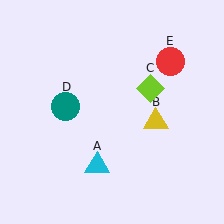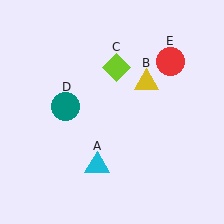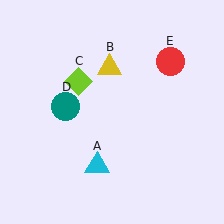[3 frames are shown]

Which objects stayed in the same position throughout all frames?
Cyan triangle (object A) and teal circle (object D) and red circle (object E) remained stationary.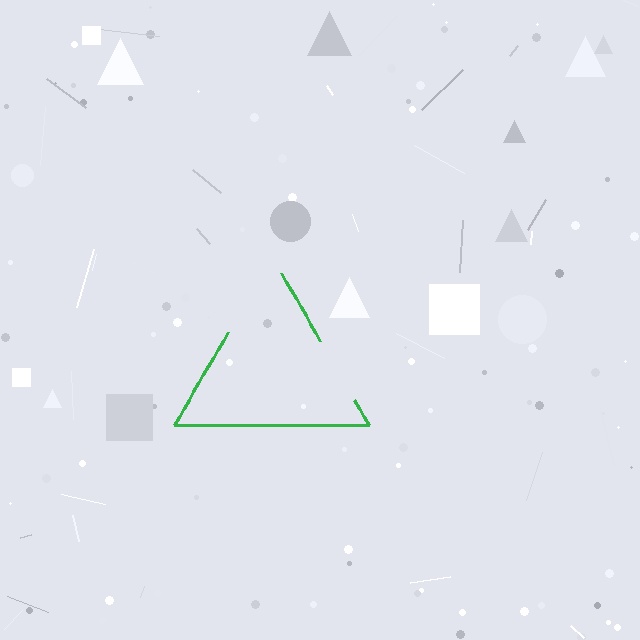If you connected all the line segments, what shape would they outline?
They would outline a triangle.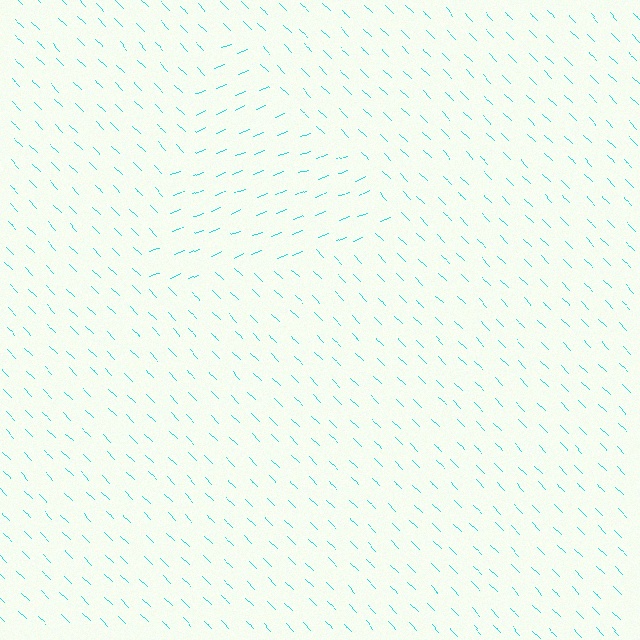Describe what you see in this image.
The image is filled with small cyan line segments. A triangle region in the image has lines oriented differently from the surrounding lines, creating a visible texture boundary.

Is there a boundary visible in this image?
Yes, there is a texture boundary formed by a change in line orientation.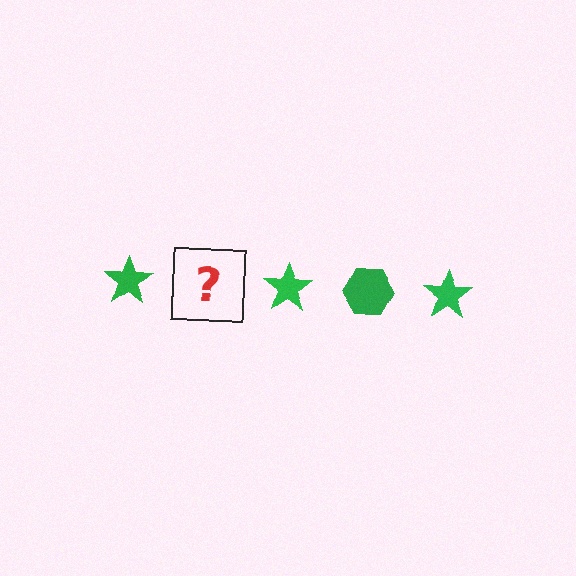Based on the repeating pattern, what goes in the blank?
The blank should be a green hexagon.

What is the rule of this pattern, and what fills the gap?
The rule is that the pattern cycles through star, hexagon shapes in green. The gap should be filled with a green hexagon.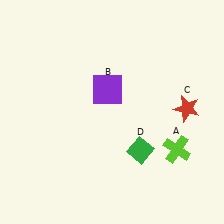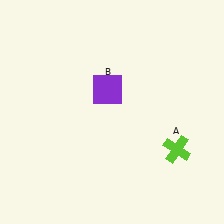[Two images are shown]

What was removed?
The red star (C), the green diamond (D) were removed in Image 2.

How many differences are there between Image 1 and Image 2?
There are 2 differences between the two images.